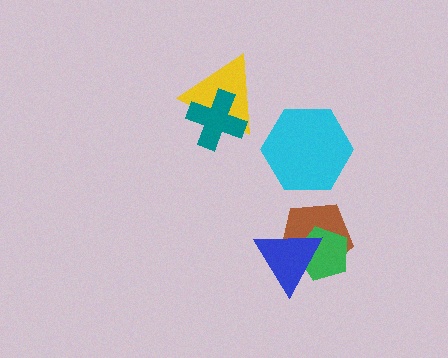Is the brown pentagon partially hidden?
Yes, it is partially covered by another shape.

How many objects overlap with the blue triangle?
2 objects overlap with the blue triangle.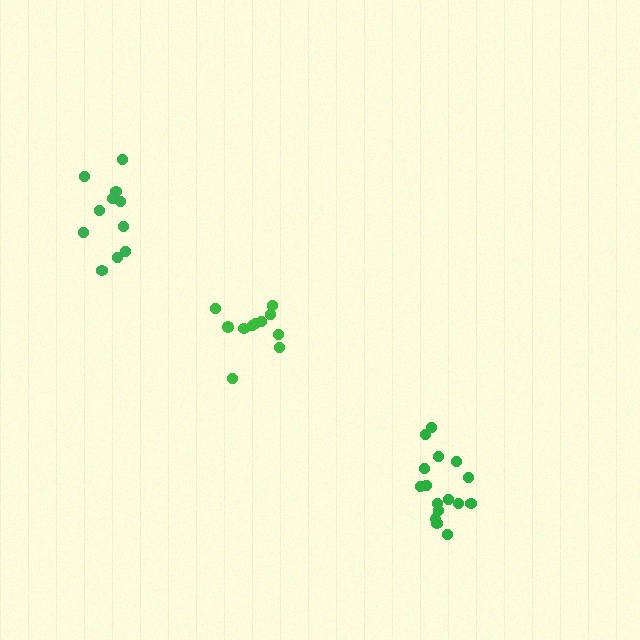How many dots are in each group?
Group 1: 11 dots, Group 2: 11 dots, Group 3: 16 dots (38 total).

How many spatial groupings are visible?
There are 3 spatial groupings.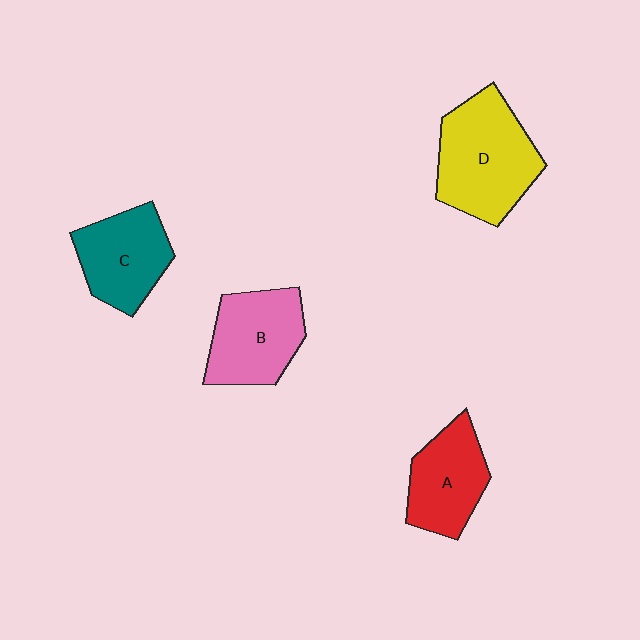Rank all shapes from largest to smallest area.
From largest to smallest: D (yellow), B (pink), C (teal), A (red).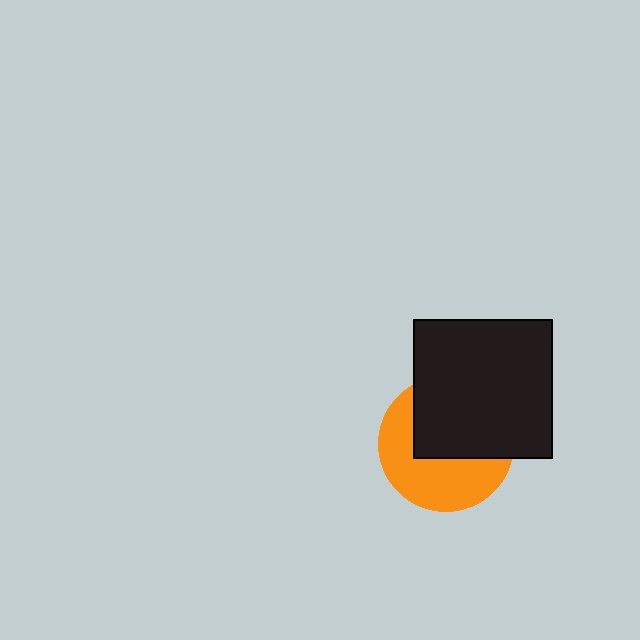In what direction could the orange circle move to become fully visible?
The orange circle could move down. That would shift it out from behind the black square entirely.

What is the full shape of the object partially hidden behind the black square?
The partially hidden object is an orange circle.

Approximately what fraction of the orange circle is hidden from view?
Roughly 50% of the orange circle is hidden behind the black square.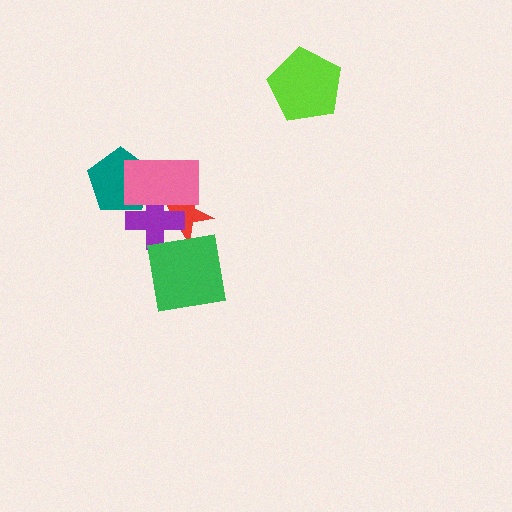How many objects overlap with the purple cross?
4 objects overlap with the purple cross.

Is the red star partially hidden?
Yes, it is partially covered by another shape.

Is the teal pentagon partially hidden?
Yes, it is partially covered by another shape.